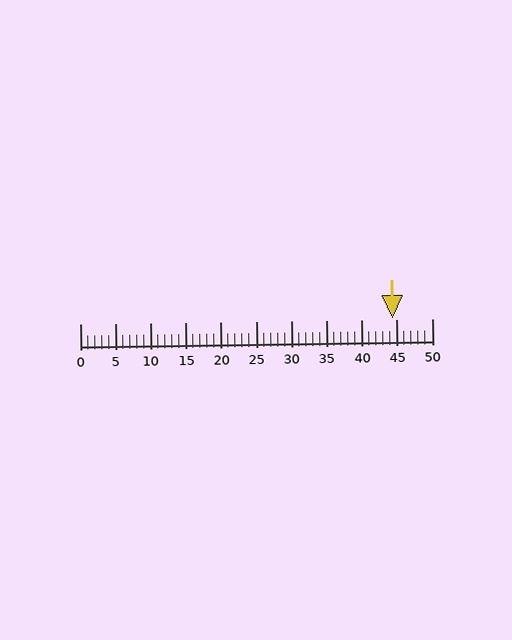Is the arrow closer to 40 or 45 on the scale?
The arrow is closer to 45.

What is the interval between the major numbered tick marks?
The major tick marks are spaced 5 units apart.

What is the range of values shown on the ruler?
The ruler shows values from 0 to 50.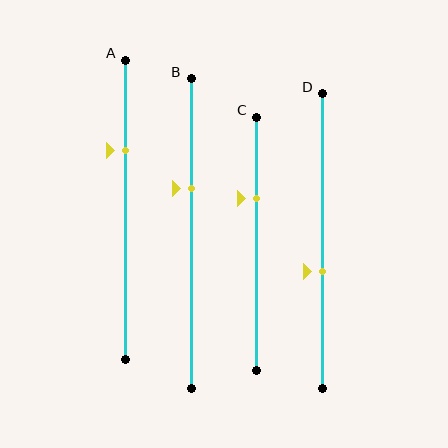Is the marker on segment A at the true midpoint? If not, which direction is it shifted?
No, the marker on segment A is shifted upward by about 20% of the segment length.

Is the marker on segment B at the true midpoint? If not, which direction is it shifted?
No, the marker on segment B is shifted upward by about 14% of the segment length.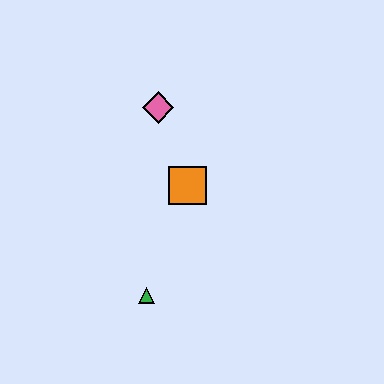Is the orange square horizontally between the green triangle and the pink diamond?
No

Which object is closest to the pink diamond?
The orange square is closest to the pink diamond.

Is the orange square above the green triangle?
Yes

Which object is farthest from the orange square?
The green triangle is farthest from the orange square.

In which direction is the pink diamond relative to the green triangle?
The pink diamond is above the green triangle.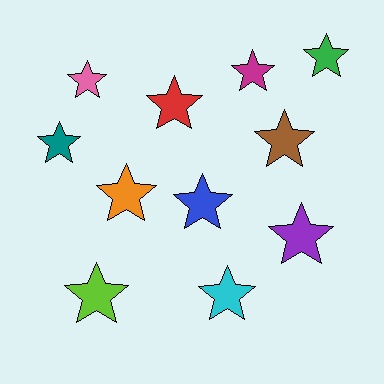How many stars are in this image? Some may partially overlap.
There are 11 stars.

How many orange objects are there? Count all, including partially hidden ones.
There is 1 orange object.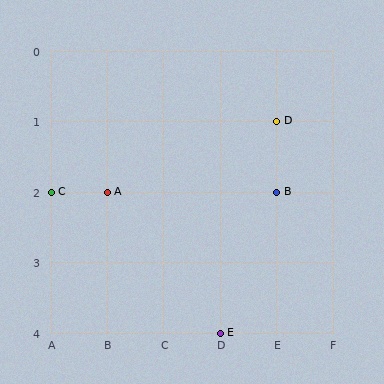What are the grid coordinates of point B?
Point B is at grid coordinates (E, 2).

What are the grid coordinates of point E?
Point E is at grid coordinates (D, 4).